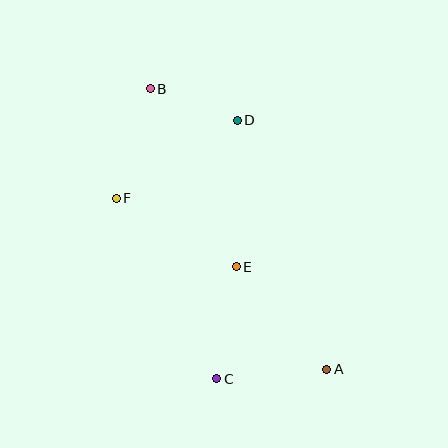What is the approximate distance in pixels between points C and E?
The distance between C and E is approximately 113 pixels.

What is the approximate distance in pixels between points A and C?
The distance between A and C is approximately 110 pixels.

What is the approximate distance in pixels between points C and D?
The distance between C and D is approximately 259 pixels.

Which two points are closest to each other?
Points B and D are closest to each other.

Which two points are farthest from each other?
Points A and B are farthest from each other.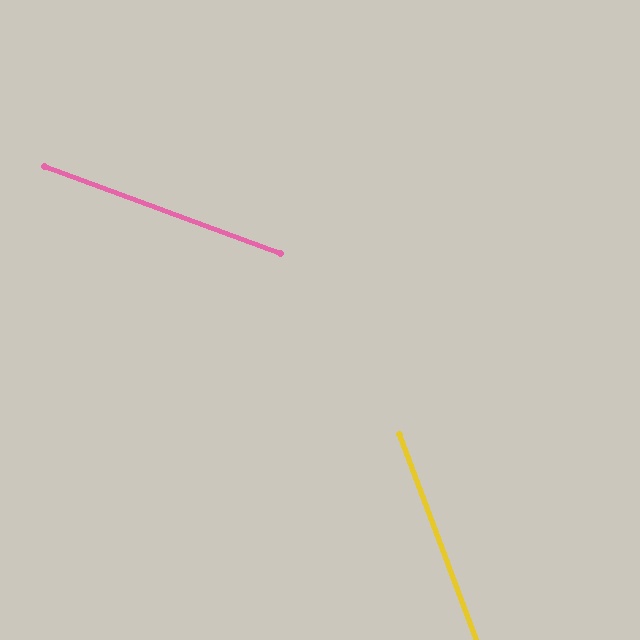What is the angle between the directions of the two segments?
Approximately 49 degrees.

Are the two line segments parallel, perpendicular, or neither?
Neither parallel nor perpendicular — they differ by about 49°.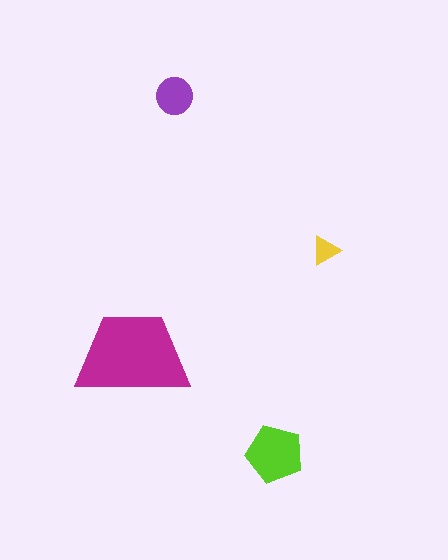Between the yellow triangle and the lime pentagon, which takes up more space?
The lime pentagon.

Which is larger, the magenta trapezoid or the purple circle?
The magenta trapezoid.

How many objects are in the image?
There are 4 objects in the image.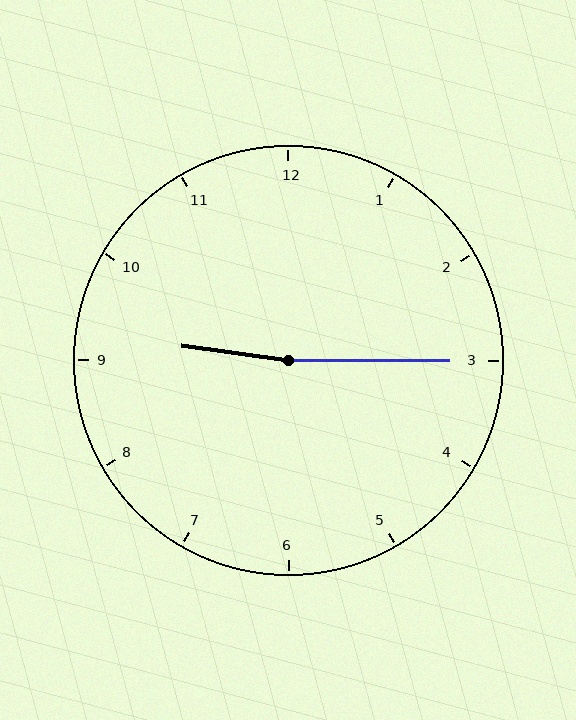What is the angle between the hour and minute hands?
Approximately 172 degrees.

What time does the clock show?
9:15.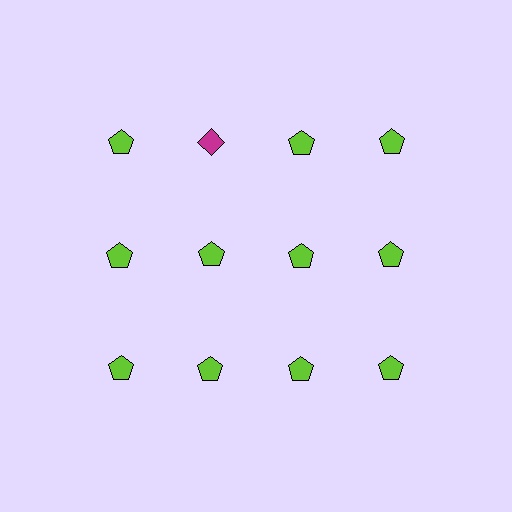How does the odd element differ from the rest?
It differs in both color (magenta instead of lime) and shape (diamond instead of pentagon).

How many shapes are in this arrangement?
There are 12 shapes arranged in a grid pattern.